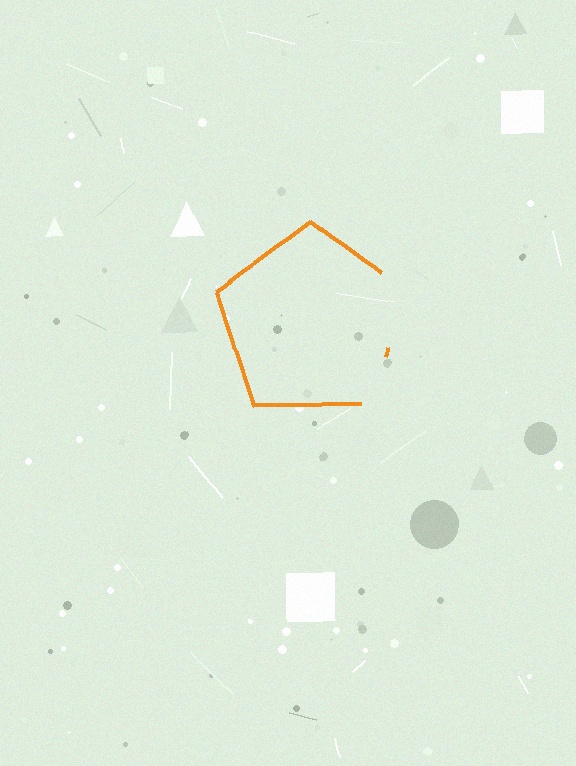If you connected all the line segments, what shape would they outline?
They would outline a pentagon.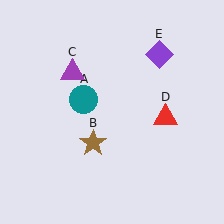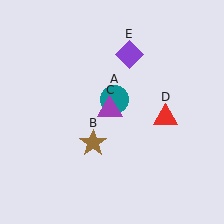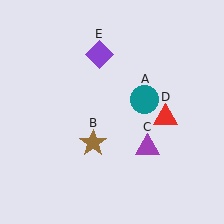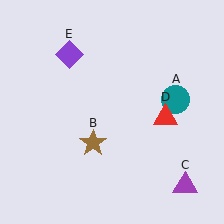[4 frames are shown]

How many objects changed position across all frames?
3 objects changed position: teal circle (object A), purple triangle (object C), purple diamond (object E).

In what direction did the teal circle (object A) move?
The teal circle (object A) moved right.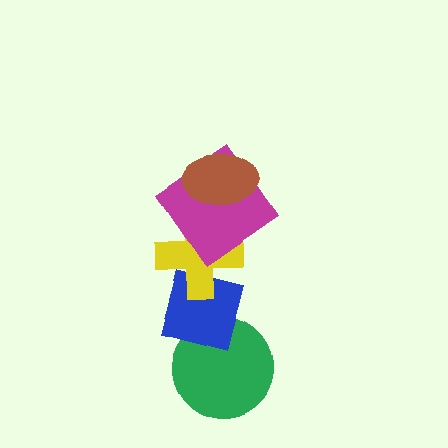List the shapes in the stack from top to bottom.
From top to bottom: the brown ellipse, the magenta diamond, the yellow cross, the blue square, the green circle.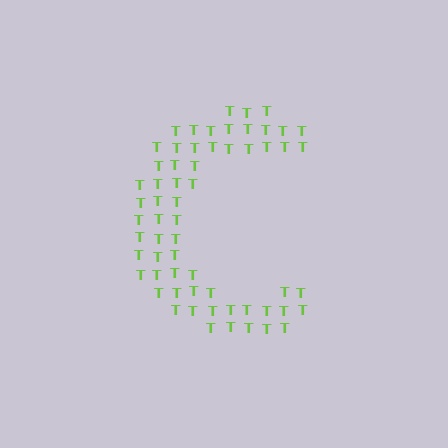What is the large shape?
The large shape is the letter C.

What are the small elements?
The small elements are letter T's.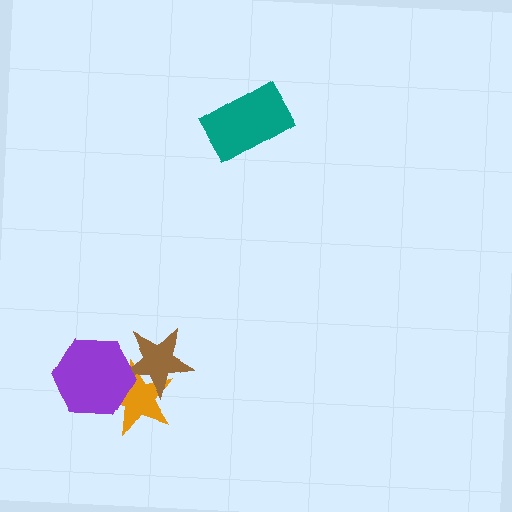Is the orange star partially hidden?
Yes, it is partially covered by another shape.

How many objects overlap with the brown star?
2 objects overlap with the brown star.